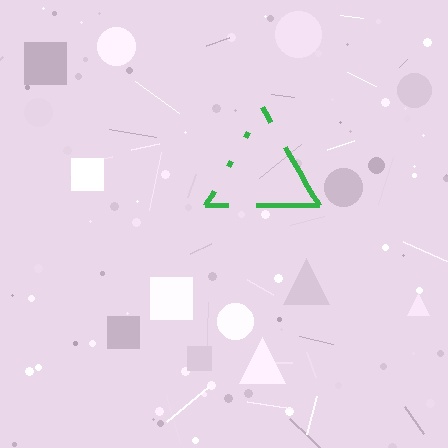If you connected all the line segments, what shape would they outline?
They would outline a triangle.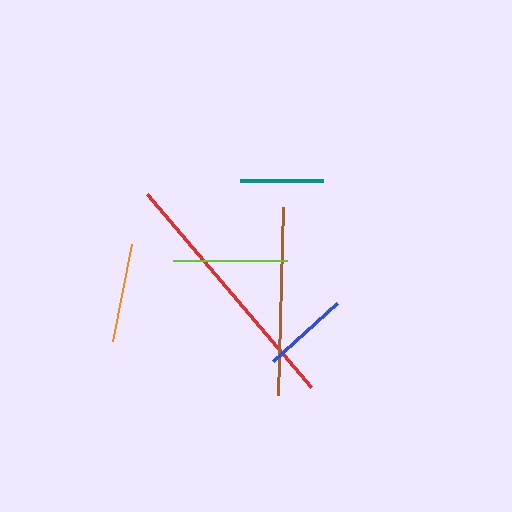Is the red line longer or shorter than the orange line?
The red line is longer than the orange line.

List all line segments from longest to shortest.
From longest to shortest: red, brown, lime, orange, blue, teal.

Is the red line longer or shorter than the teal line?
The red line is longer than the teal line.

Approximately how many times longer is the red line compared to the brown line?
The red line is approximately 1.3 times the length of the brown line.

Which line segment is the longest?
The red line is the longest at approximately 253 pixels.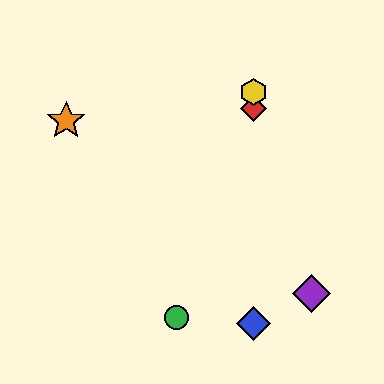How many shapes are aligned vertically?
3 shapes (the red diamond, the blue diamond, the yellow hexagon) are aligned vertically.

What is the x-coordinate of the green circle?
The green circle is at x≈176.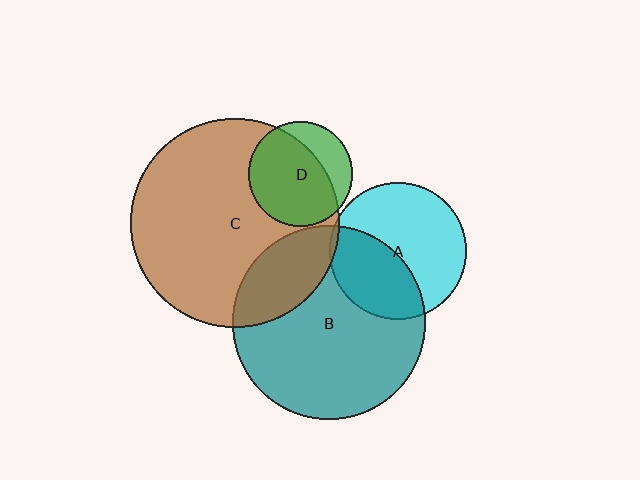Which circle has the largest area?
Circle C (brown).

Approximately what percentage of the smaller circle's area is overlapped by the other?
Approximately 20%.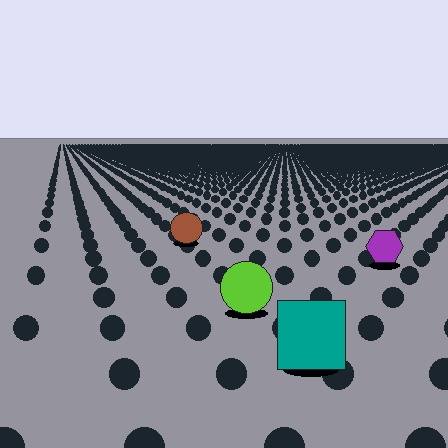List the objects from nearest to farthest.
From nearest to farthest: the teal square, the lime circle, the purple hexagon, the brown circle.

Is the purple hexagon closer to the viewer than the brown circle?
Yes. The purple hexagon is closer — you can tell from the texture gradient: the ground texture is coarser near it.